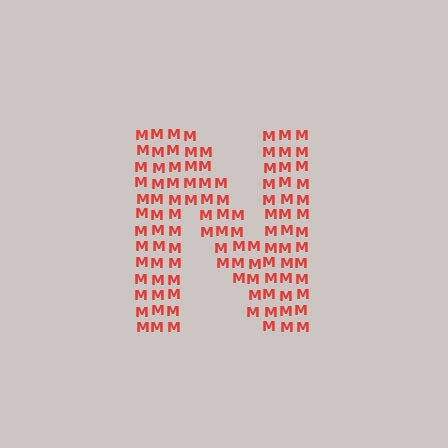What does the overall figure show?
The overall figure shows the letter N.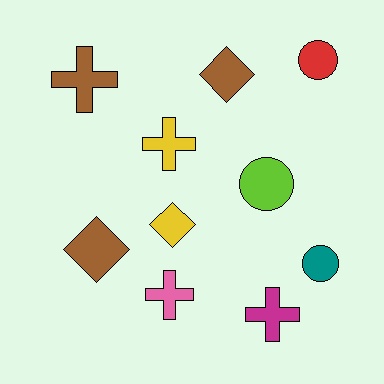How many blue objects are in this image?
There are no blue objects.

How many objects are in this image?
There are 10 objects.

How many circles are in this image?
There are 3 circles.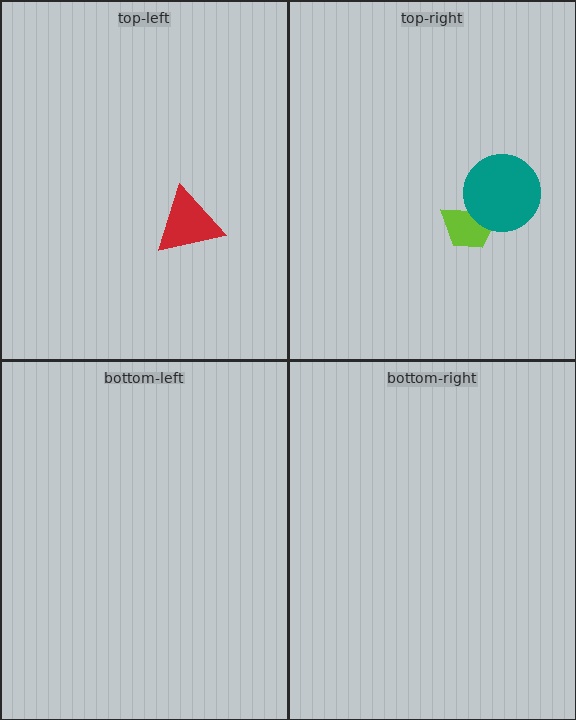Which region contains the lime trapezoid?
The top-right region.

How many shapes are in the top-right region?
2.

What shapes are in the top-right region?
The lime trapezoid, the teal circle.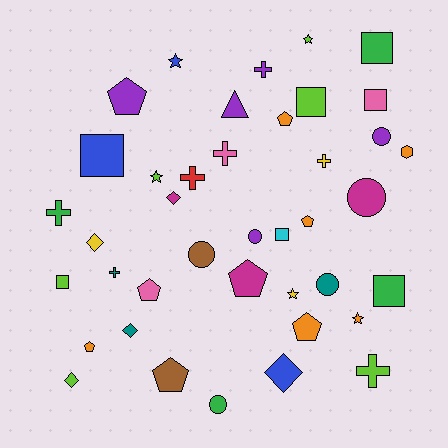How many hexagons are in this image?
There is 1 hexagon.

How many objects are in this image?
There are 40 objects.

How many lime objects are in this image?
There are 6 lime objects.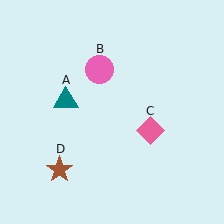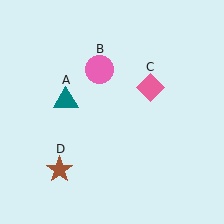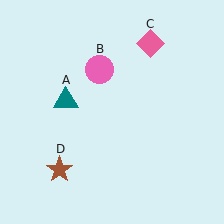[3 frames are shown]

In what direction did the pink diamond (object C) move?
The pink diamond (object C) moved up.